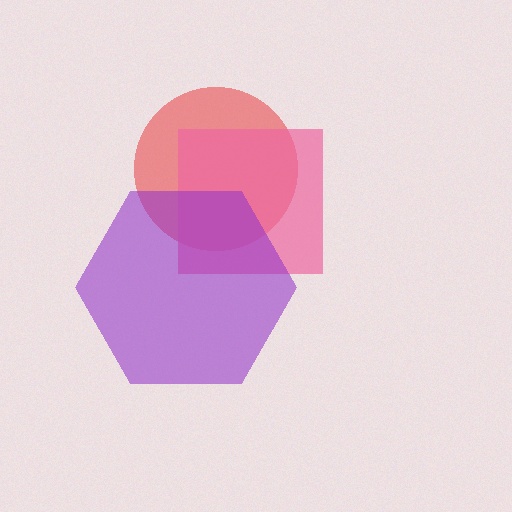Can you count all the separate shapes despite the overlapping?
Yes, there are 3 separate shapes.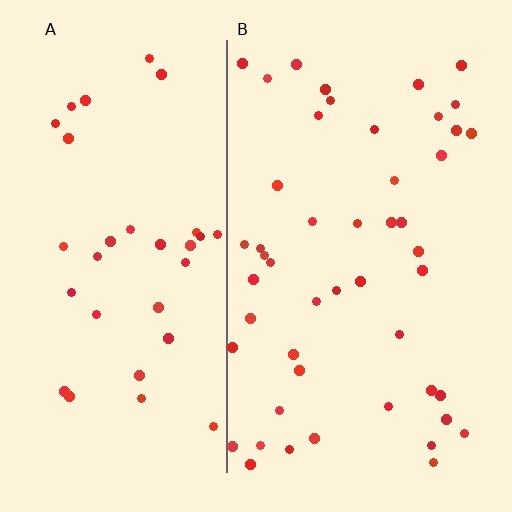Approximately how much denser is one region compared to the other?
Approximately 1.5× — region B over region A.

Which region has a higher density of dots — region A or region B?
B (the right).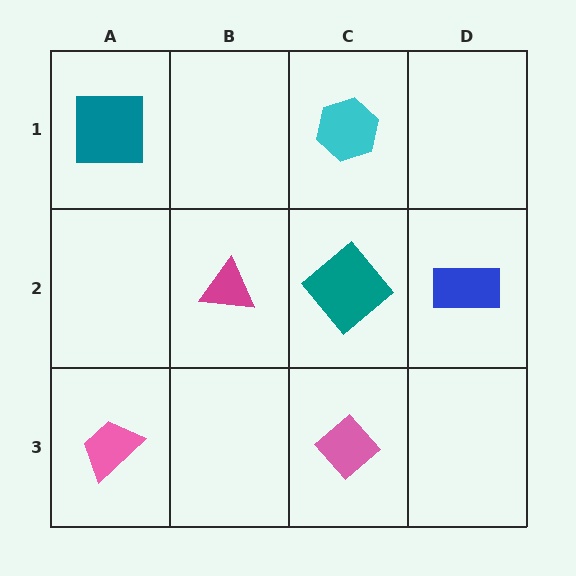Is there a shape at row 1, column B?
No, that cell is empty.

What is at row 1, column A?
A teal square.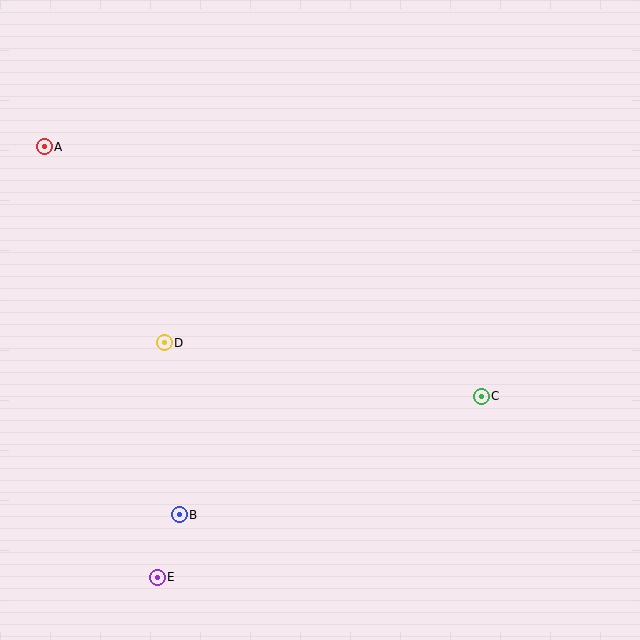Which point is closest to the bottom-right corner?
Point C is closest to the bottom-right corner.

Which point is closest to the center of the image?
Point D at (164, 343) is closest to the center.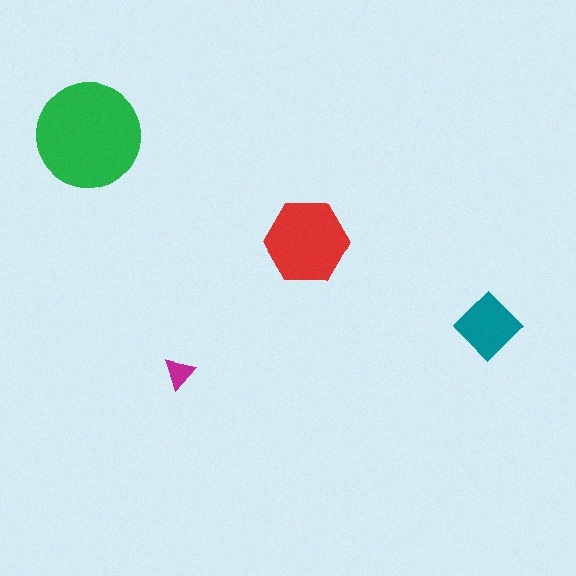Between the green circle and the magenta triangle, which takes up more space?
The green circle.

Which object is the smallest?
The magenta triangle.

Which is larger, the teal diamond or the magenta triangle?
The teal diamond.